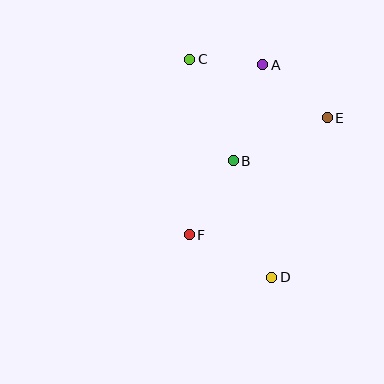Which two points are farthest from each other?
Points C and D are farthest from each other.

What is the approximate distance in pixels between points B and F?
The distance between B and F is approximately 86 pixels.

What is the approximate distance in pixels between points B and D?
The distance between B and D is approximately 123 pixels.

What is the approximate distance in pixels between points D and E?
The distance between D and E is approximately 169 pixels.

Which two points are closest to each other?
Points A and C are closest to each other.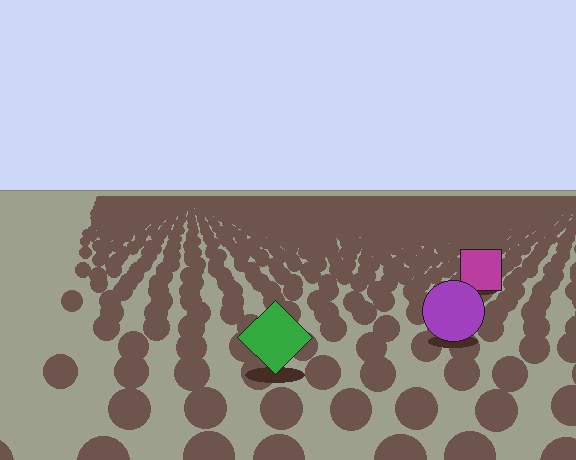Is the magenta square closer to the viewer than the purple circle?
No. The purple circle is closer — you can tell from the texture gradient: the ground texture is coarser near it.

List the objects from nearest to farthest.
From nearest to farthest: the green diamond, the purple circle, the magenta square.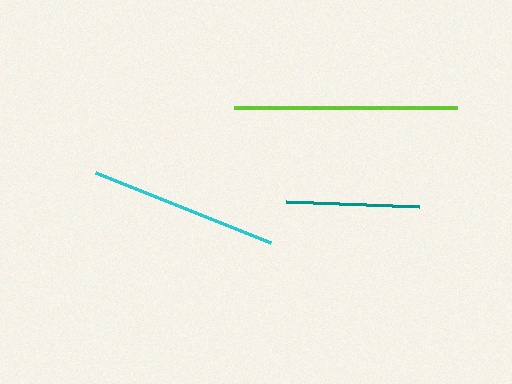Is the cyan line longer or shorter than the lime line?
The lime line is longer than the cyan line.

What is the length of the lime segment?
The lime segment is approximately 223 pixels long.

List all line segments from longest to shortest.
From longest to shortest: lime, cyan, teal.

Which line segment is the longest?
The lime line is the longest at approximately 223 pixels.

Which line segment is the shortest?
The teal line is the shortest at approximately 133 pixels.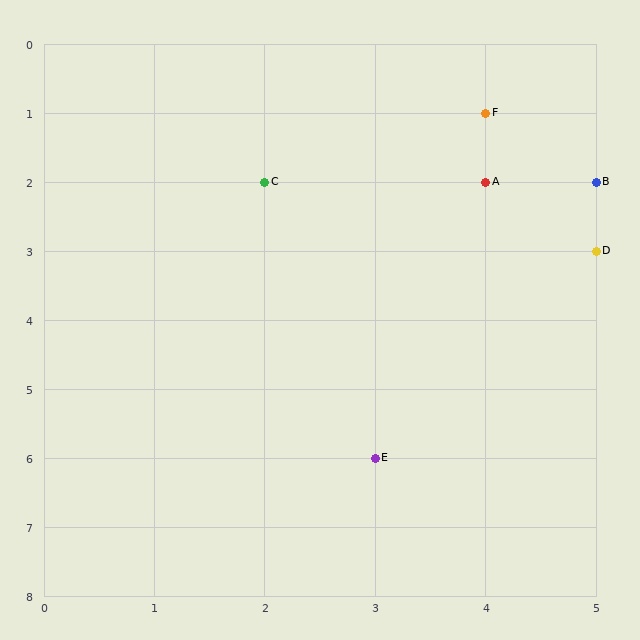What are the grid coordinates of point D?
Point D is at grid coordinates (5, 3).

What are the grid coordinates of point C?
Point C is at grid coordinates (2, 2).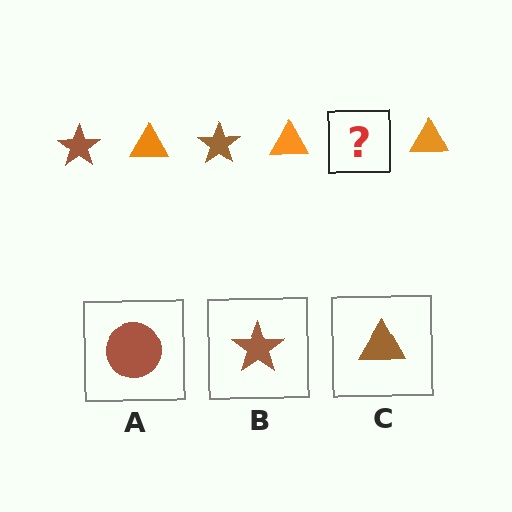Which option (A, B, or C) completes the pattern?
B.